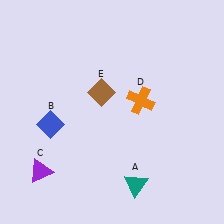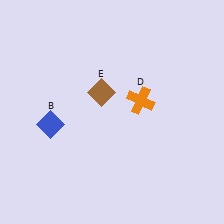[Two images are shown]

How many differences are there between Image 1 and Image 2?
There are 2 differences between the two images.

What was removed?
The purple triangle (C), the teal triangle (A) were removed in Image 2.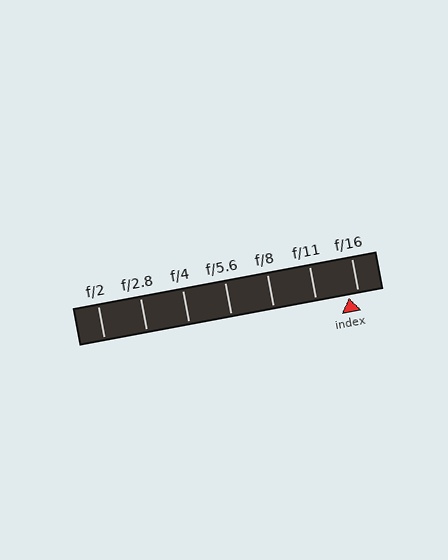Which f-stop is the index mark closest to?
The index mark is closest to f/16.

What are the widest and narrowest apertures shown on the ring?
The widest aperture shown is f/2 and the narrowest is f/16.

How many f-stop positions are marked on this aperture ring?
There are 7 f-stop positions marked.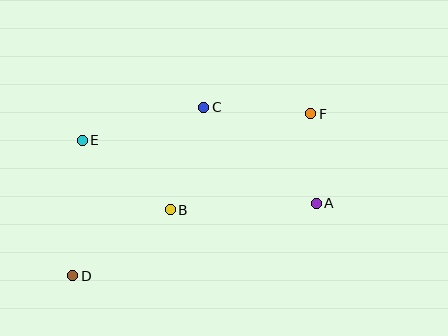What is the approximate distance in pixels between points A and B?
The distance between A and B is approximately 146 pixels.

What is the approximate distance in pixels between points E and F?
The distance between E and F is approximately 230 pixels.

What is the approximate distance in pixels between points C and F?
The distance between C and F is approximately 107 pixels.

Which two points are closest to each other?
Points A and F are closest to each other.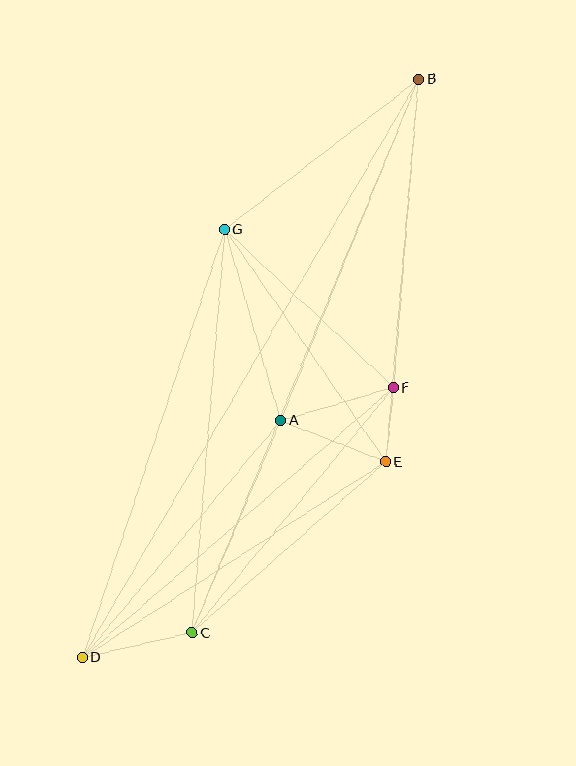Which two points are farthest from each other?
Points B and D are farthest from each other.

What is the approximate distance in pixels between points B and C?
The distance between B and C is approximately 598 pixels.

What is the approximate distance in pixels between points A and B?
The distance between A and B is approximately 368 pixels.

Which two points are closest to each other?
Points E and F are closest to each other.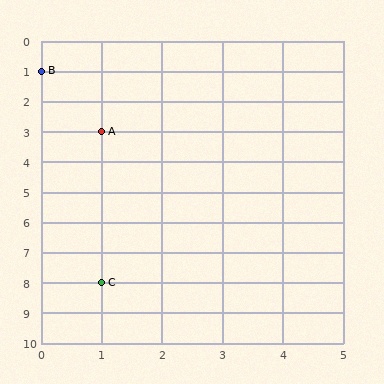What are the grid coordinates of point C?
Point C is at grid coordinates (1, 8).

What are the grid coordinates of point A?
Point A is at grid coordinates (1, 3).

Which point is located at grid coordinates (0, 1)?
Point B is at (0, 1).